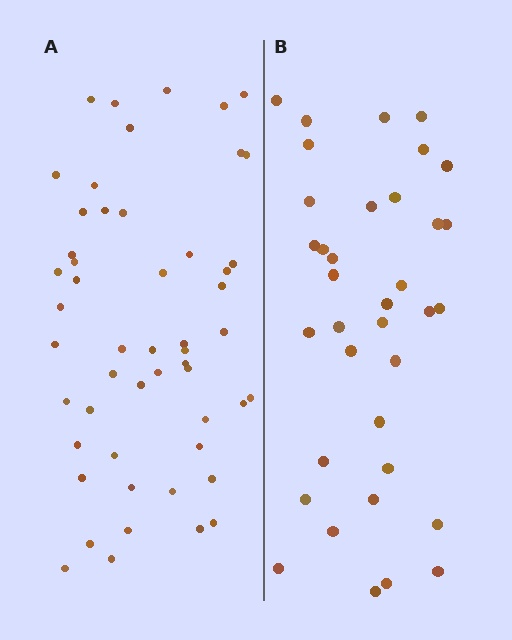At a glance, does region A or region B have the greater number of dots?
Region A (the left region) has more dots.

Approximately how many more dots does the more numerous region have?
Region A has approximately 15 more dots than region B.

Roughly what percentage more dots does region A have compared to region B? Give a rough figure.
About 45% more.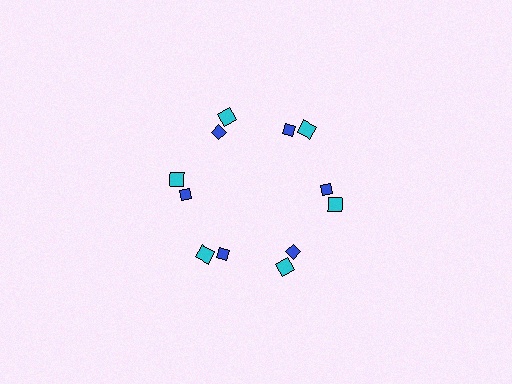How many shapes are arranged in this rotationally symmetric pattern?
There are 12 shapes, arranged in 6 groups of 2.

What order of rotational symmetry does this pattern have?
This pattern has 6-fold rotational symmetry.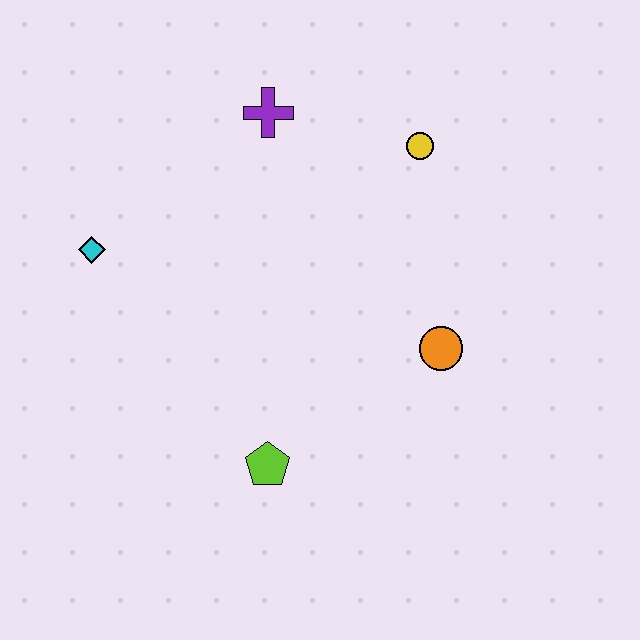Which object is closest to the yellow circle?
The purple cross is closest to the yellow circle.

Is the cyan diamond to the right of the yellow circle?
No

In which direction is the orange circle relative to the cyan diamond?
The orange circle is to the right of the cyan diamond.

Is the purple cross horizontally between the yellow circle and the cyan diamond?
Yes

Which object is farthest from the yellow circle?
The lime pentagon is farthest from the yellow circle.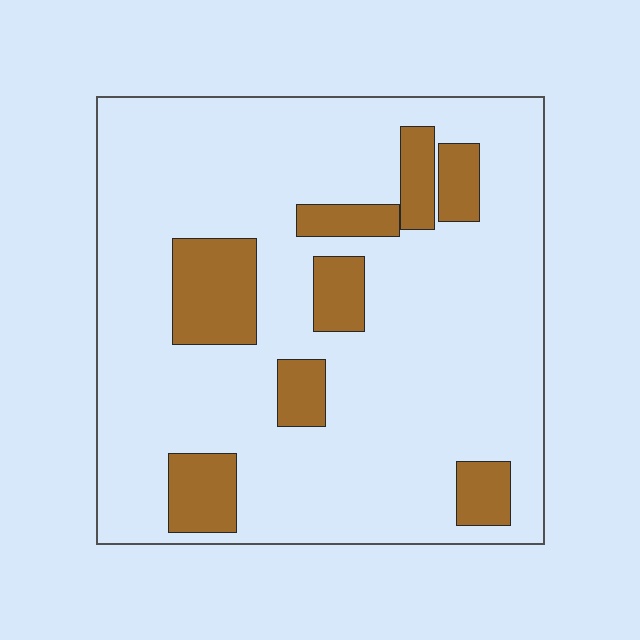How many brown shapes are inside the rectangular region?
8.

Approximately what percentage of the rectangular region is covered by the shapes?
Approximately 20%.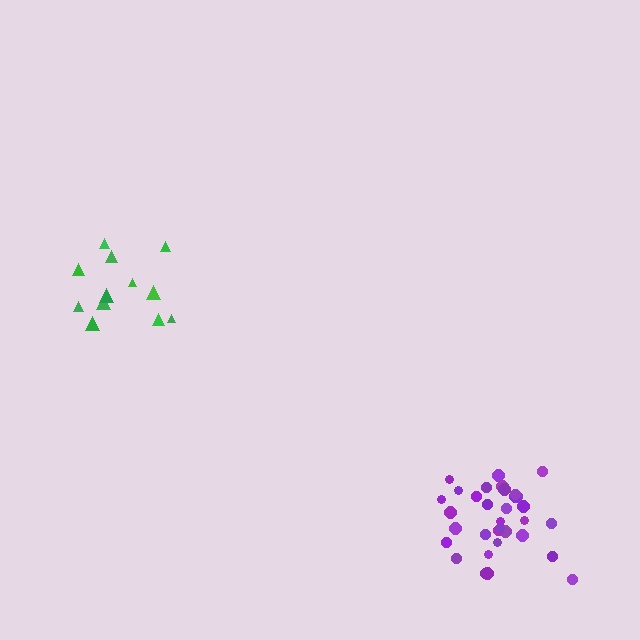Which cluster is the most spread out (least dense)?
Green.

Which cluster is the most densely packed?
Purple.